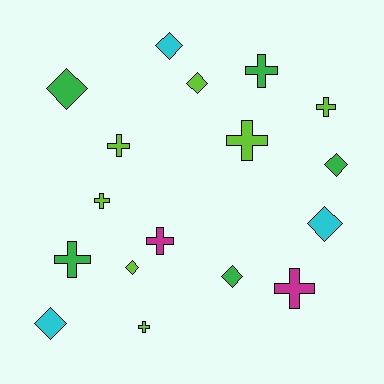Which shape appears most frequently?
Cross, with 9 objects.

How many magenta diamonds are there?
There are no magenta diamonds.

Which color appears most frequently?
Lime, with 7 objects.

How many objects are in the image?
There are 17 objects.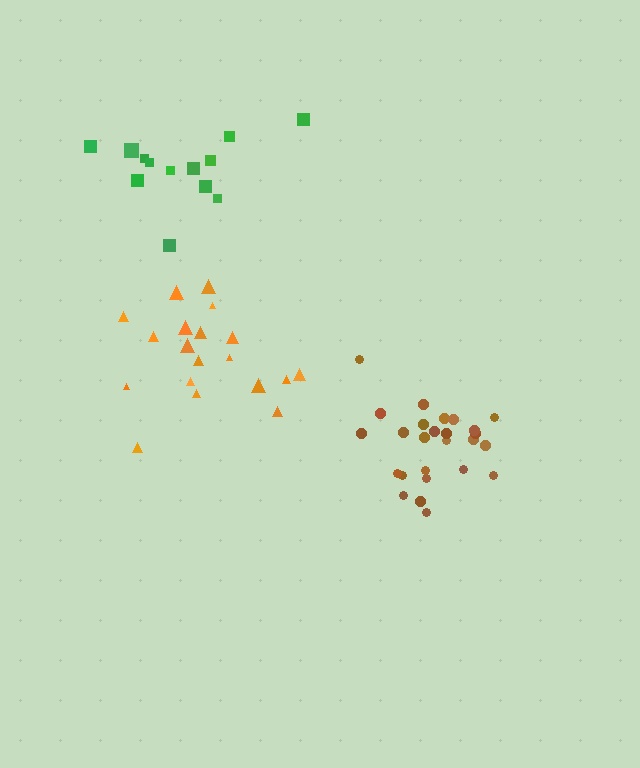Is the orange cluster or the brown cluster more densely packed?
Brown.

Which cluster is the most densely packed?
Brown.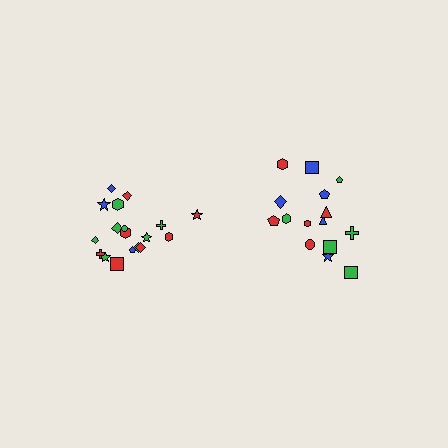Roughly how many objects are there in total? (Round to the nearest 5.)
Roughly 35 objects in total.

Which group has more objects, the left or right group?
The left group.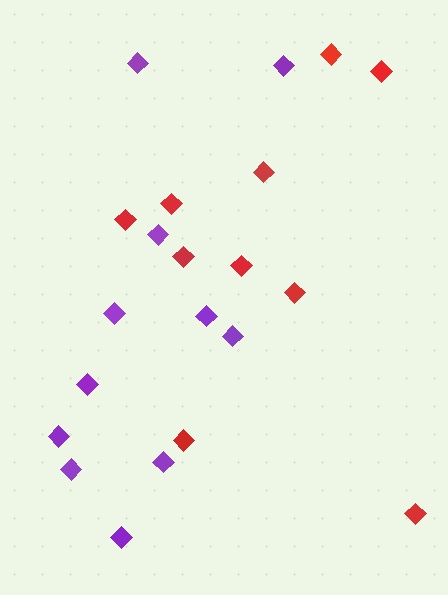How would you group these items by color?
There are 2 groups: one group of red diamonds (10) and one group of purple diamonds (11).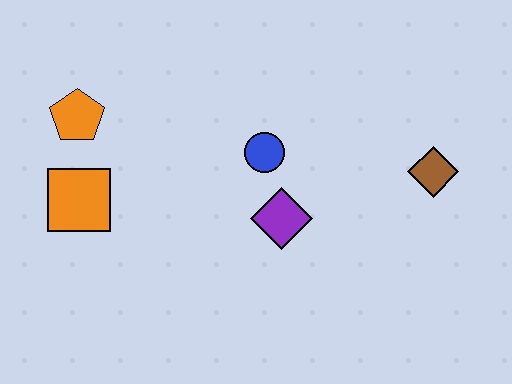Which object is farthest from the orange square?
The brown diamond is farthest from the orange square.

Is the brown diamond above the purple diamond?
Yes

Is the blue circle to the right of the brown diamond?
No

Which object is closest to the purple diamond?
The blue circle is closest to the purple diamond.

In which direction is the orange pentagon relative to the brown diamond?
The orange pentagon is to the left of the brown diamond.